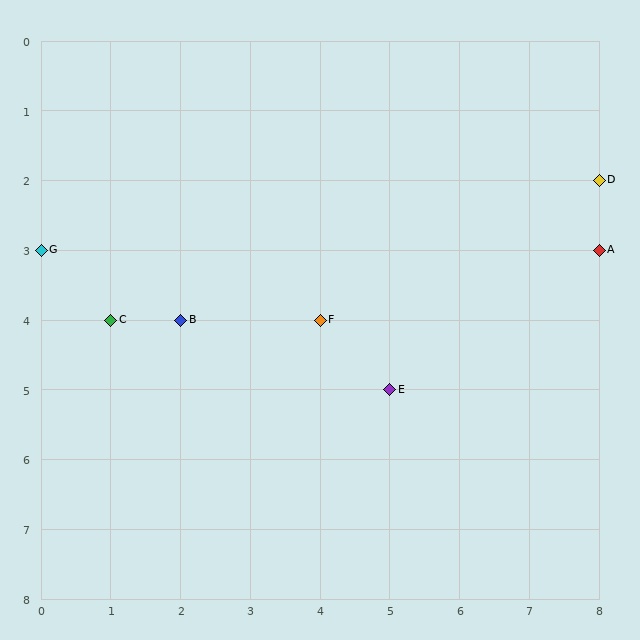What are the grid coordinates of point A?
Point A is at grid coordinates (8, 3).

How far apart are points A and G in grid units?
Points A and G are 8 columns apart.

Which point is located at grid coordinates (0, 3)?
Point G is at (0, 3).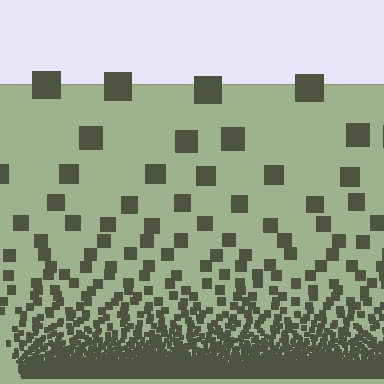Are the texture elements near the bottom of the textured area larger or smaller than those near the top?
Smaller. The gradient is inverted — elements near the bottom are smaller and denser.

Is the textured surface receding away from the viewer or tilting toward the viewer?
The surface appears to tilt toward the viewer. Texture elements get larger and sparser toward the top.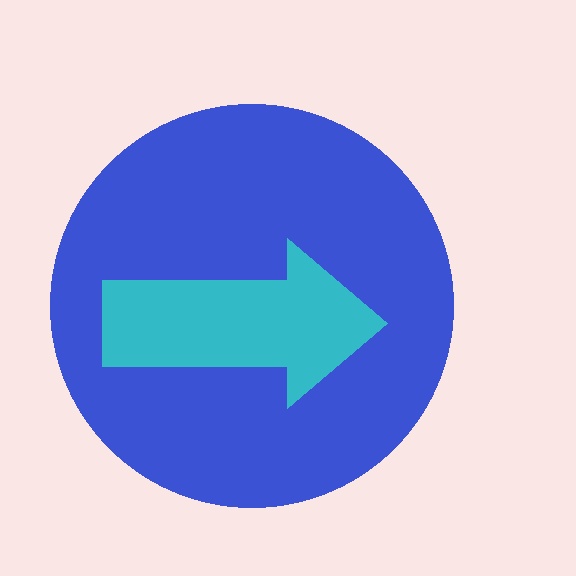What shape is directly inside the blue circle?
The cyan arrow.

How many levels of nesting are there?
2.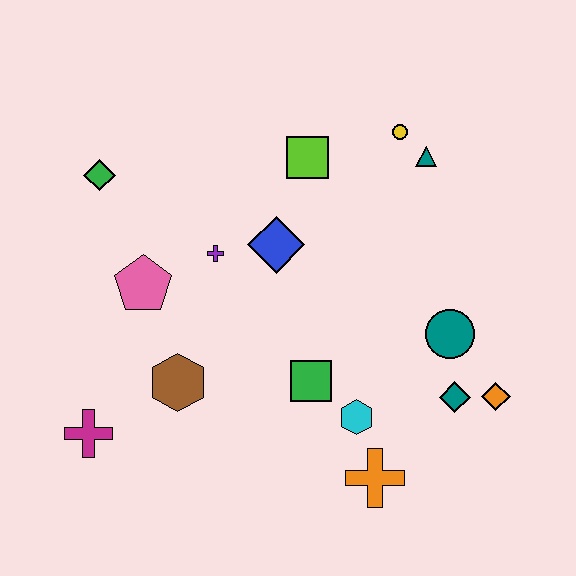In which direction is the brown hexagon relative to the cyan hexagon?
The brown hexagon is to the left of the cyan hexagon.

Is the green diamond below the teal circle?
No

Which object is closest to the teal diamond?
The orange diamond is closest to the teal diamond.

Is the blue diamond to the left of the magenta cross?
No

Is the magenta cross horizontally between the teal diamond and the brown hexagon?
No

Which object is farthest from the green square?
The green diamond is farthest from the green square.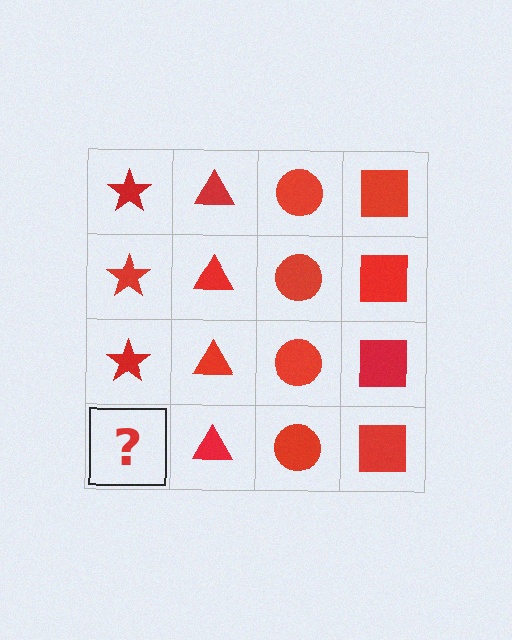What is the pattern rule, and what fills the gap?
The rule is that each column has a consistent shape. The gap should be filled with a red star.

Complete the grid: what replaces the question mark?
The question mark should be replaced with a red star.